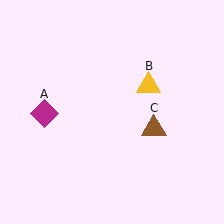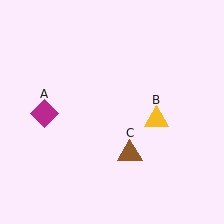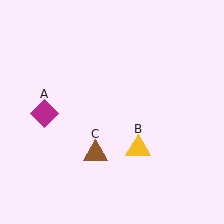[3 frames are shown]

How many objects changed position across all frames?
2 objects changed position: yellow triangle (object B), brown triangle (object C).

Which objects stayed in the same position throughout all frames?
Magenta diamond (object A) remained stationary.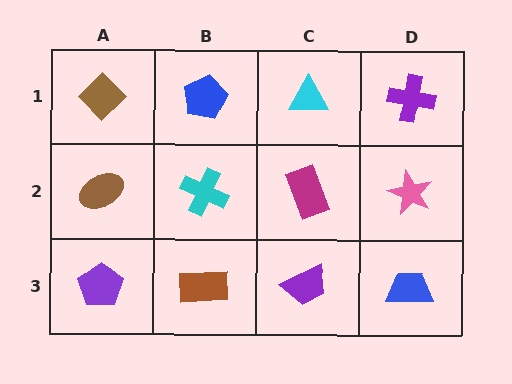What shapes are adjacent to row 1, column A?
A brown ellipse (row 2, column A), a blue pentagon (row 1, column B).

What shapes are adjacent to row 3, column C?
A magenta rectangle (row 2, column C), a brown rectangle (row 3, column B), a blue trapezoid (row 3, column D).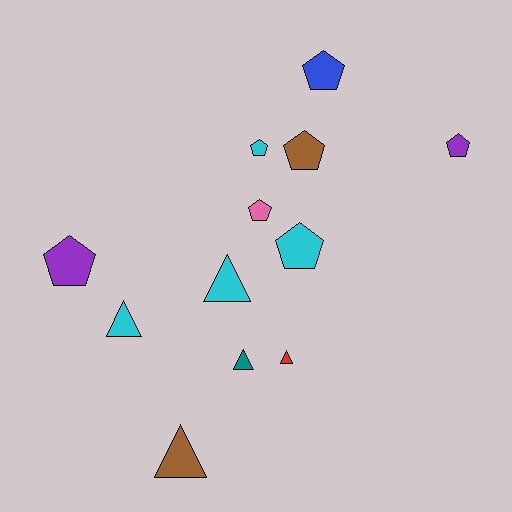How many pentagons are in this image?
There are 7 pentagons.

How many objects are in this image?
There are 12 objects.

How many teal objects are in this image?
There is 1 teal object.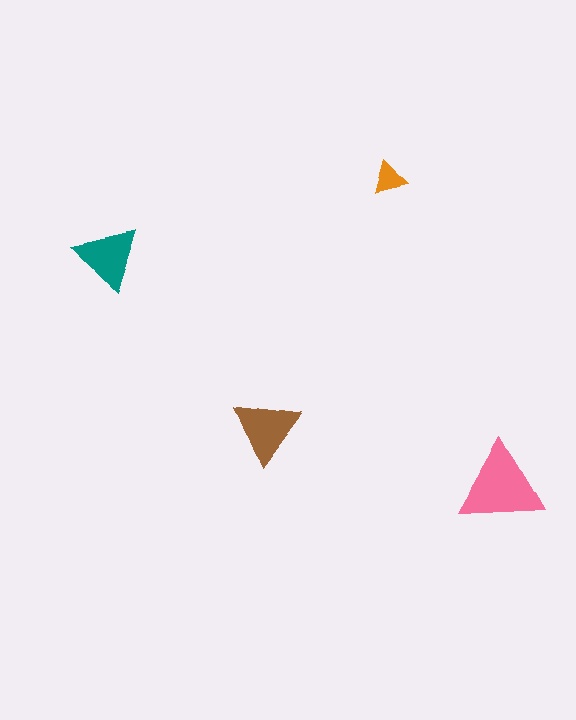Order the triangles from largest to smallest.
the pink one, the brown one, the teal one, the orange one.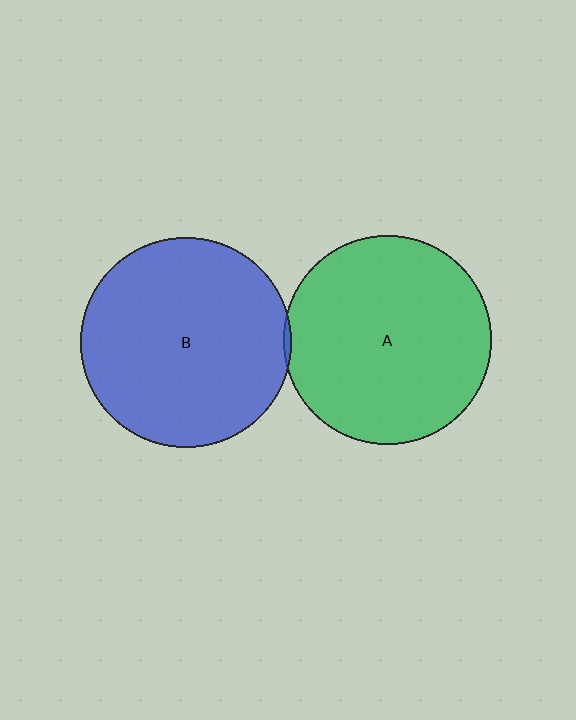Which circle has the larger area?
Circle B (blue).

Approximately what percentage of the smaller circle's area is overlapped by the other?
Approximately 5%.